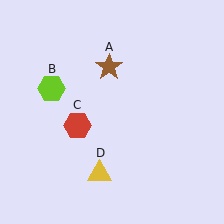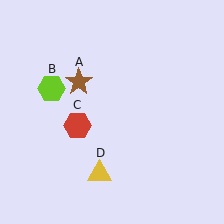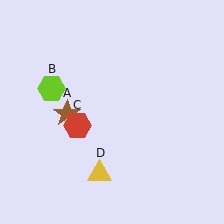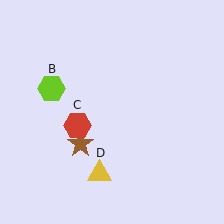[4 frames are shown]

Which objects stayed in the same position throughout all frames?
Lime hexagon (object B) and red hexagon (object C) and yellow triangle (object D) remained stationary.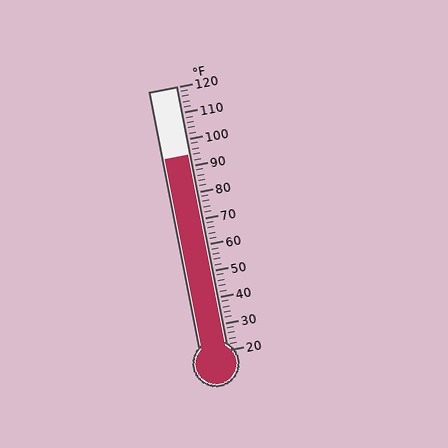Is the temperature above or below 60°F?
The temperature is above 60°F.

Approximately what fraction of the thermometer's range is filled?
The thermometer is filled to approximately 75% of its range.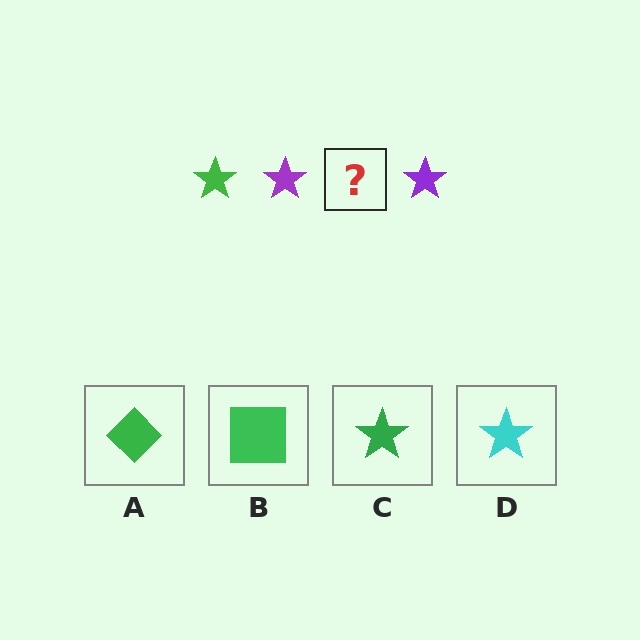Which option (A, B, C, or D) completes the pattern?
C.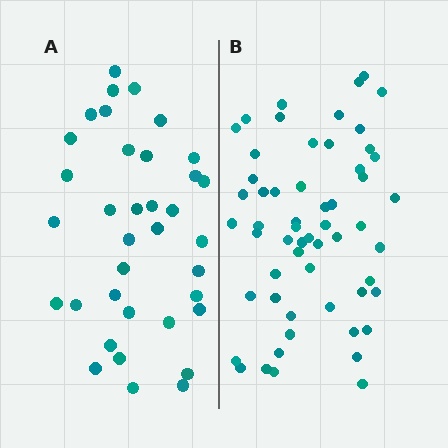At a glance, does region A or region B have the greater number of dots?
Region B (the right region) has more dots.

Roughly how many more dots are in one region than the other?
Region B has approximately 20 more dots than region A.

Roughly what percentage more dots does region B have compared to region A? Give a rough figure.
About 60% more.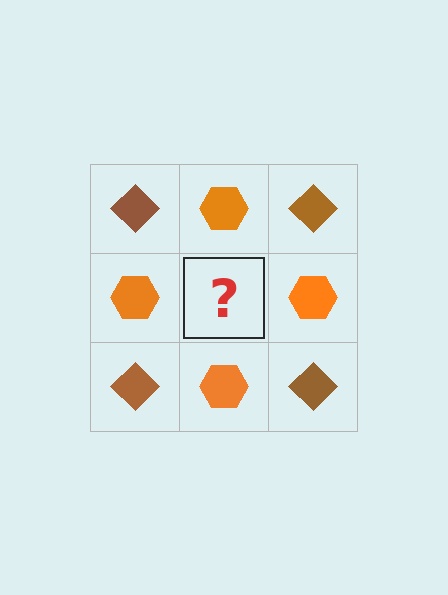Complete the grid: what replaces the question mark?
The question mark should be replaced with a brown diamond.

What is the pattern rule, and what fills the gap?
The rule is that it alternates brown diamond and orange hexagon in a checkerboard pattern. The gap should be filled with a brown diamond.